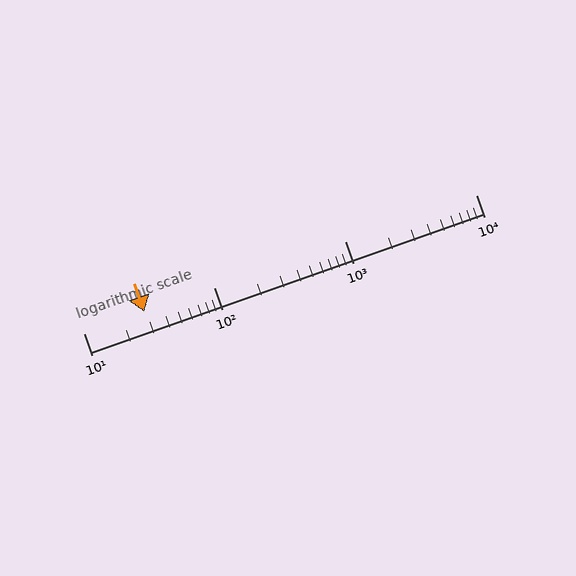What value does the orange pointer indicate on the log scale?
The pointer indicates approximately 29.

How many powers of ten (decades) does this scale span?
The scale spans 3 decades, from 10 to 10000.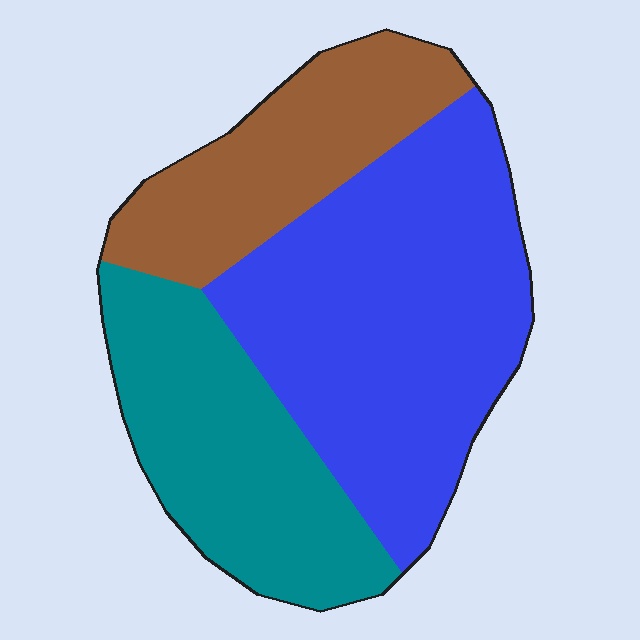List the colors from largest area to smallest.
From largest to smallest: blue, teal, brown.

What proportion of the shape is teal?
Teal covers 29% of the shape.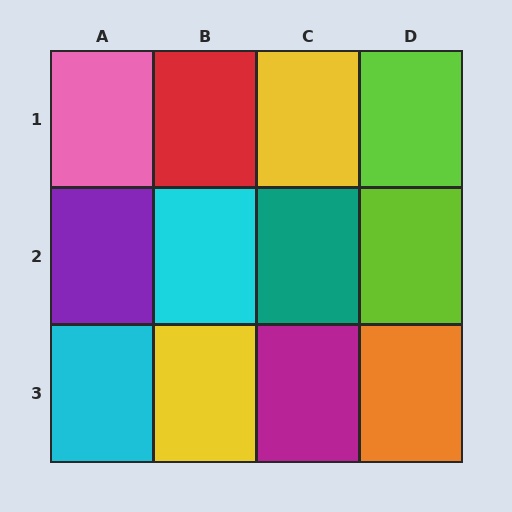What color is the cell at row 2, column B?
Cyan.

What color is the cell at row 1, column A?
Pink.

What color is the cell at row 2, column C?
Teal.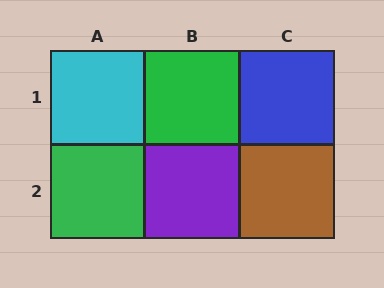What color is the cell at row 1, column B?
Green.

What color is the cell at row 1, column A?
Cyan.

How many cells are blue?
1 cell is blue.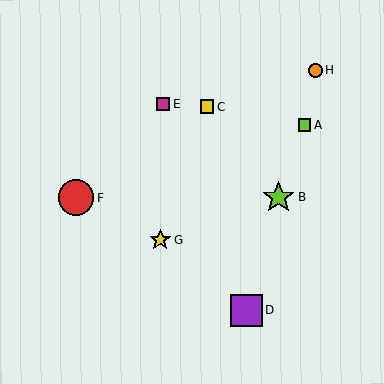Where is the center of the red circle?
The center of the red circle is at (76, 198).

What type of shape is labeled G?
Shape G is a yellow star.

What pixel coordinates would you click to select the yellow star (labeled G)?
Click at (160, 240) to select the yellow star G.